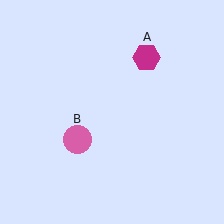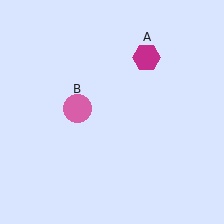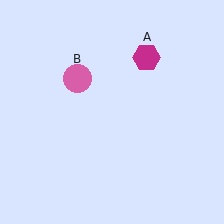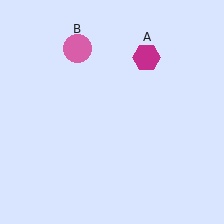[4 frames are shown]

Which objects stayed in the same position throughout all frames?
Magenta hexagon (object A) remained stationary.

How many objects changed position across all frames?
1 object changed position: pink circle (object B).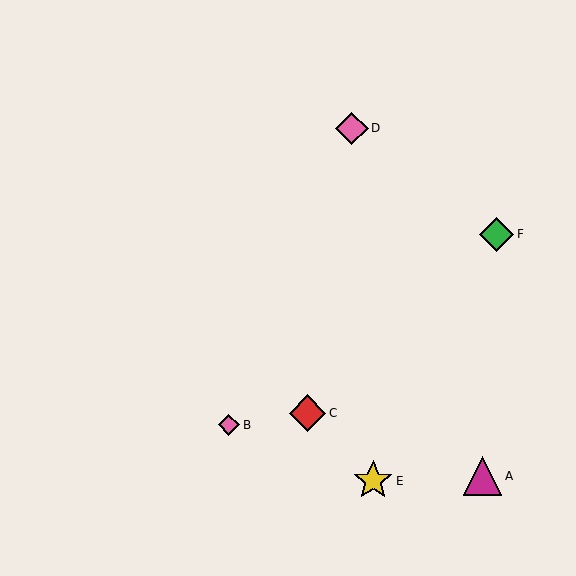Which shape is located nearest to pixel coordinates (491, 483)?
The magenta triangle (labeled A) at (482, 476) is nearest to that location.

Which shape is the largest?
The yellow star (labeled E) is the largest.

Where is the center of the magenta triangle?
The center of the magenta triangle is at (482, 476).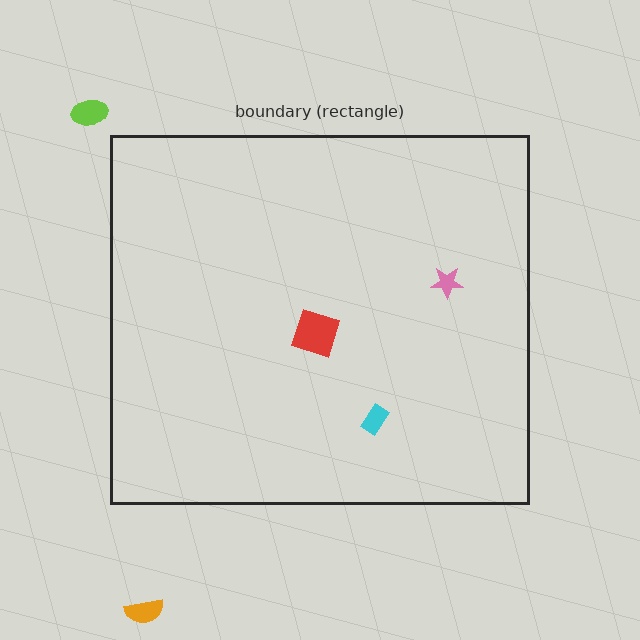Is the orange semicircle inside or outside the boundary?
Outside.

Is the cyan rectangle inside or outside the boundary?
Inside.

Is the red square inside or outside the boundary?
Inside.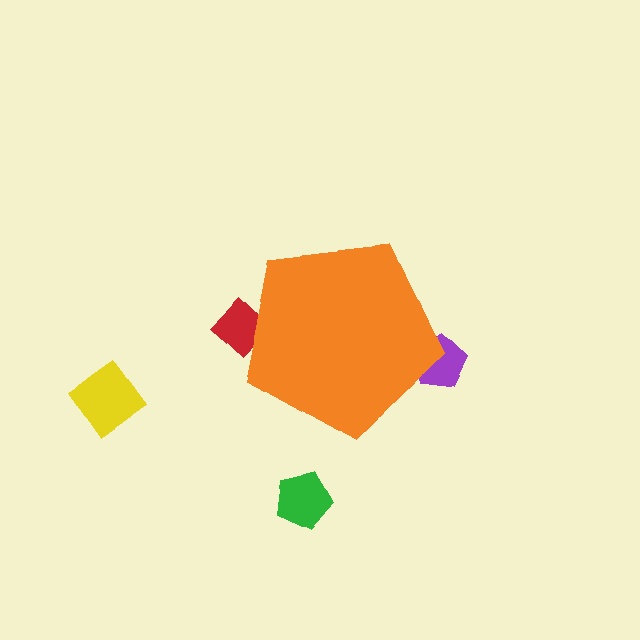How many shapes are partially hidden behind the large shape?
2 shapes are partially hidden.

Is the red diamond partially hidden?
Yes, the red diamond is partially hidden behind the orange pentagon.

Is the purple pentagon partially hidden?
Yes, the purple pentagon is partially hidden behind the orange pentagon.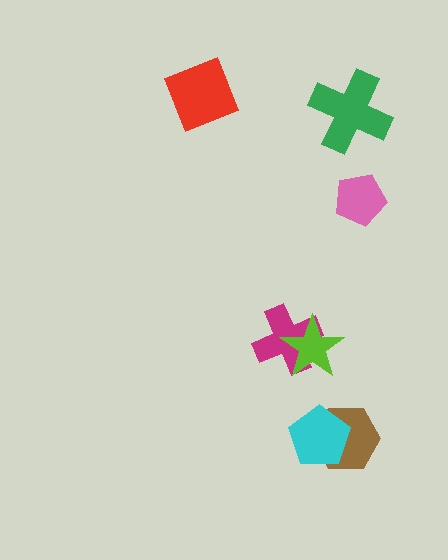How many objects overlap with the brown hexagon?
1 object overlaps with the brown hexagon.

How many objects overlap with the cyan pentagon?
1 object overlaps with the cyan pentagon.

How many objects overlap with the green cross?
0 objects overlap with the green cross.